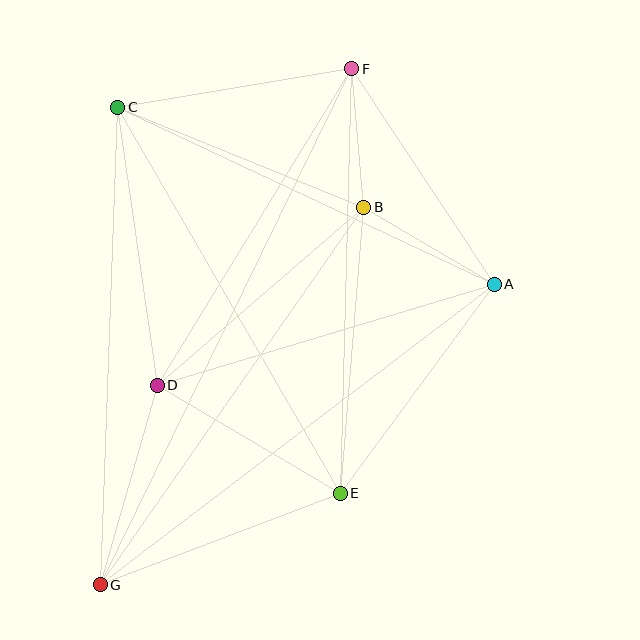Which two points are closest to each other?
Points B and F are closest to each other.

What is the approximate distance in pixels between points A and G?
The distance between A and G is approximately 496 pixels.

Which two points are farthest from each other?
Points F and G are farthest from each other.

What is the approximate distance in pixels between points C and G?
The distance between C and G is approximately 478 pixels.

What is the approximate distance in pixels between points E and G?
The distance between E and G is approximately 257 pixels.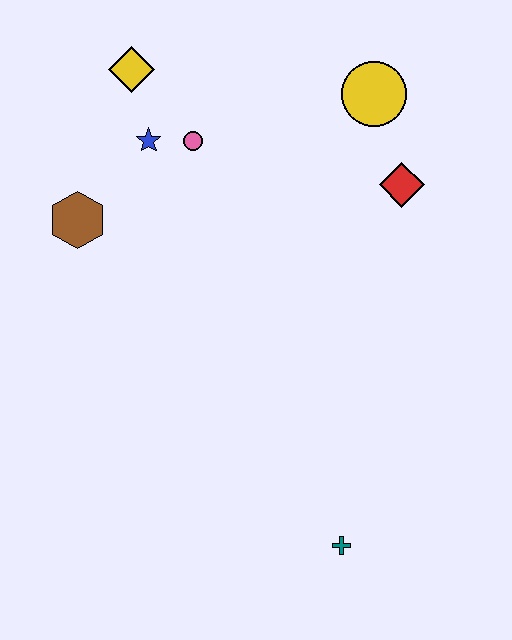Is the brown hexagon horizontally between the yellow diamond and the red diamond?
No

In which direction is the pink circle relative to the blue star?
The pink circle is to the right of the blue star.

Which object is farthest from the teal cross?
The yellow diamond is farthest from the teal cross.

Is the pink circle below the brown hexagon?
No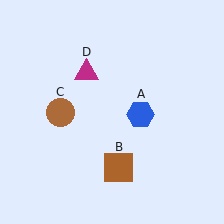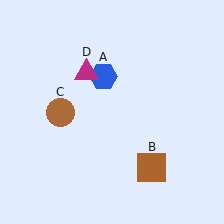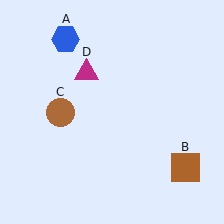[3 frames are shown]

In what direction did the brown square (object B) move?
The brown square (object B) moved right.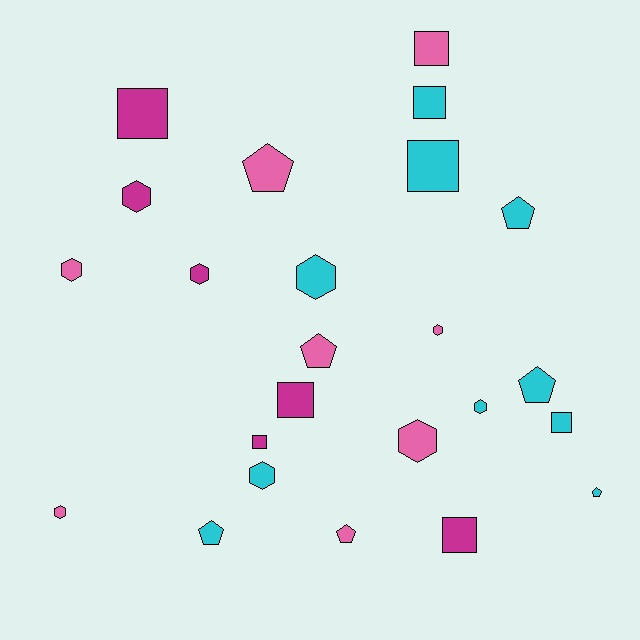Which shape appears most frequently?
Hexagon, with 9 objects.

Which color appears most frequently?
Cyan, with 10 objects.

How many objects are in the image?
There are 24 objects.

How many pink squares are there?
There is 1 pink square.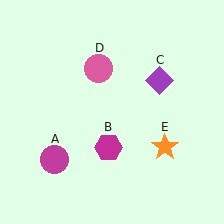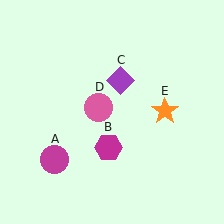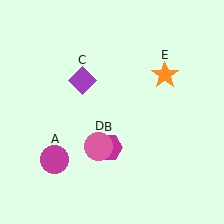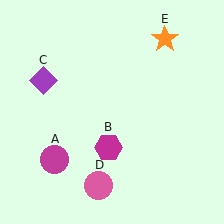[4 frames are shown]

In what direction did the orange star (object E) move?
The orange star (object E) moved up.